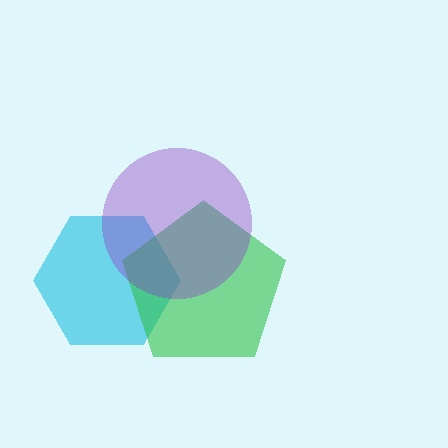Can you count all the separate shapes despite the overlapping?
Yes, there are 3 separate shapes.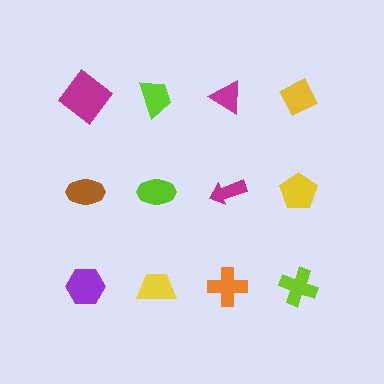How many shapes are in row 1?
4 shapes.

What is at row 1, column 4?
A yellow diamond.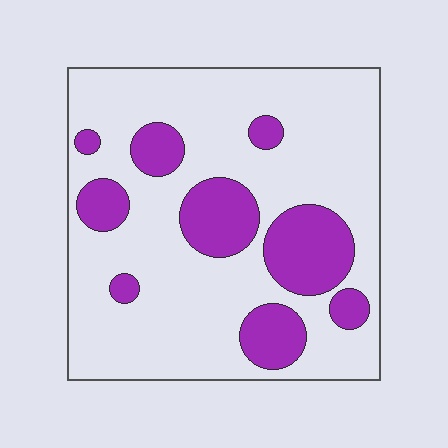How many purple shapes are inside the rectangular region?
9.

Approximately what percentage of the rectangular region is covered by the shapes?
Approximately 25%.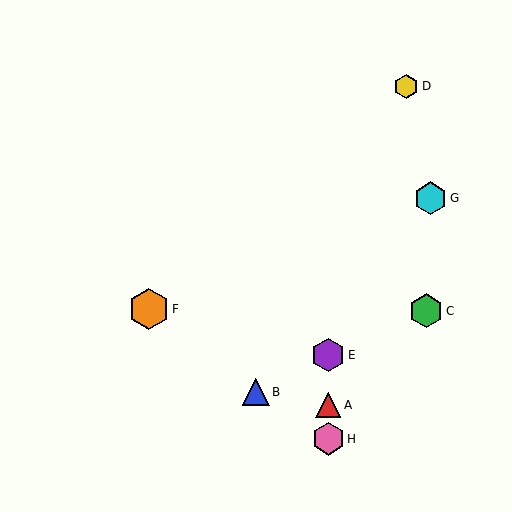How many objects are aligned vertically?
3 objects (A, E, H) are aligned vertically.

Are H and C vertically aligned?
No, H is at x≈328 and C is at x≈426.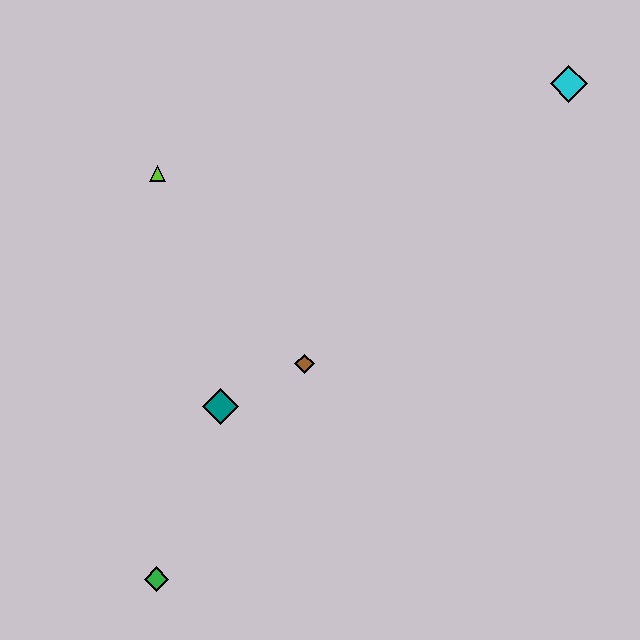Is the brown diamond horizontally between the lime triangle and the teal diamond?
No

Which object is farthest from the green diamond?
The cyan diamond is farthest from the green diamond.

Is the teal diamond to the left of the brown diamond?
Yes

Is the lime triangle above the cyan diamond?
No